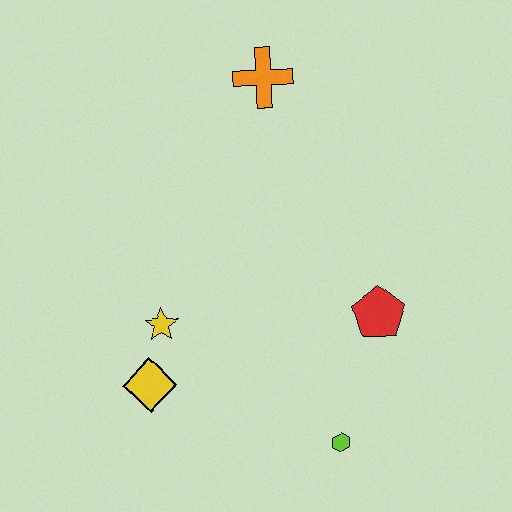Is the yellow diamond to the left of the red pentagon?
Yes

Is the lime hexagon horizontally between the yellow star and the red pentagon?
Yes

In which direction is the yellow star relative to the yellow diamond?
The yellow star is above the yellow diamond.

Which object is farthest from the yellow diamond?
The orange cross is farthest from the yellow diamond.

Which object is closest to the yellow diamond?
The yellow star is closest to the yellow diamond.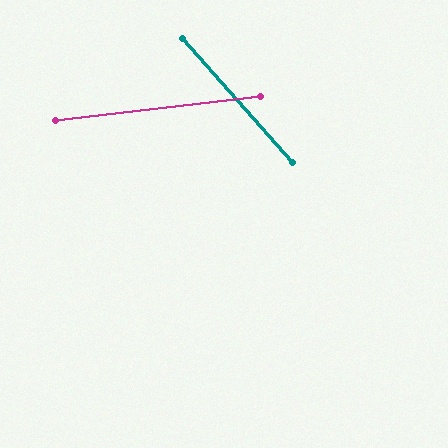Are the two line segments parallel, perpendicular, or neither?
Neither parallel nor perpendicular — they differ by about 55°.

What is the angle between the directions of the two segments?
Approximately 55 degrees.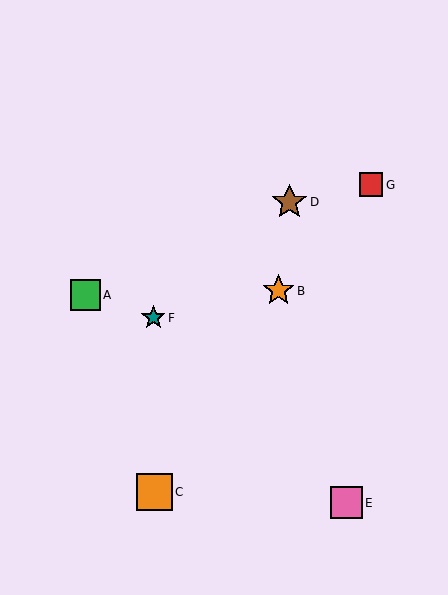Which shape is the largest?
The orange square (labeled C) is the largest.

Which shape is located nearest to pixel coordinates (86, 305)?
The green square (labeled A) at (85, 295) is nearest to that location.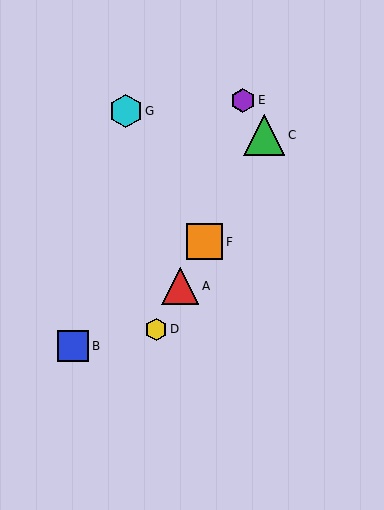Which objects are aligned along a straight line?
Objects A, C, D, F are aligned along a straight line.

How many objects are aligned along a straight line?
4 objects (A, C, D, F) are aligned along a straight line.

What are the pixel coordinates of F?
Object F is at (205, 242).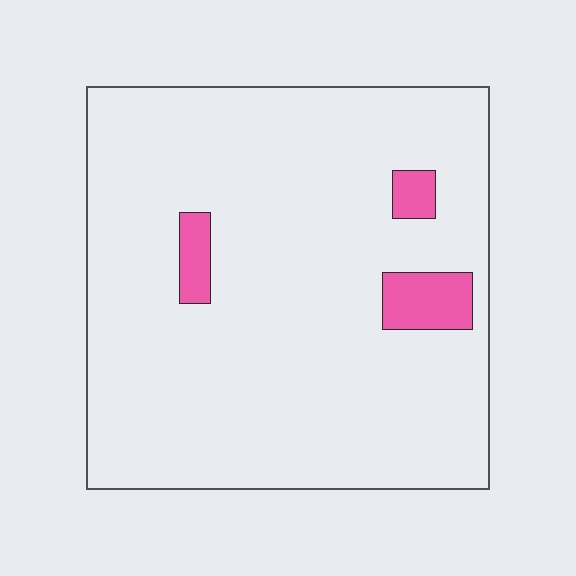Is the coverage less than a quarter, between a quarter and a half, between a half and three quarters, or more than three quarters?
Less than a quarter.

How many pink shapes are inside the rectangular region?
3.